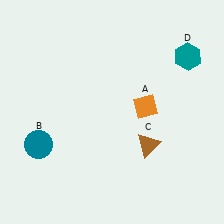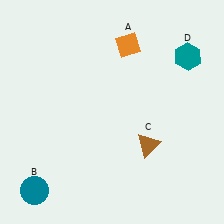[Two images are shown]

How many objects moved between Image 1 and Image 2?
2 objects moved between the two images.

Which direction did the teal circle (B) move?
The teal circle (B) moved down.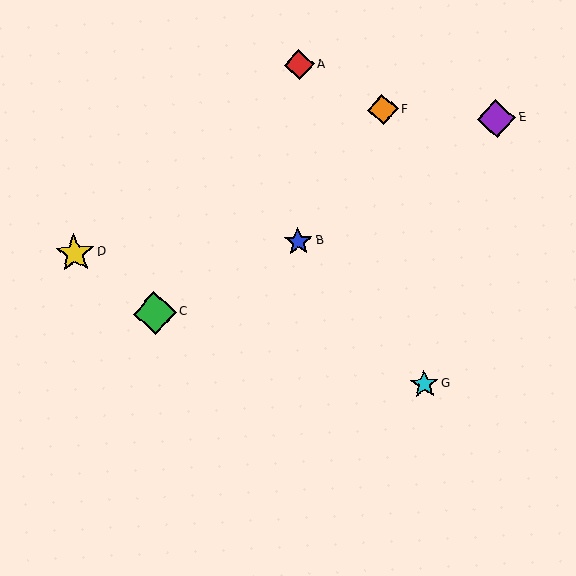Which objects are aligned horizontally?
Objects B, D are aligned horizontally.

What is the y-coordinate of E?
Object E is at y≈119.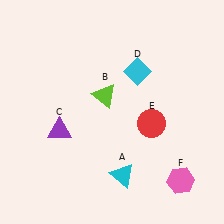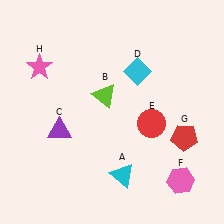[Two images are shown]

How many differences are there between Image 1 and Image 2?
There are 2 differences between the two images.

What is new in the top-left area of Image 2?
A pink star (H) was added in the top-left area of Image 2.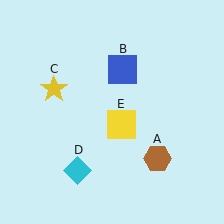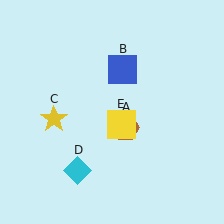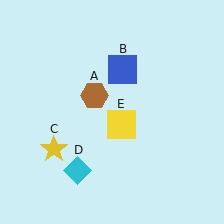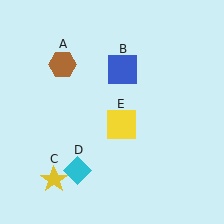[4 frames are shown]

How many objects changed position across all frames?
2 objects changed position: brown hexagon (object A), yellow star (object C).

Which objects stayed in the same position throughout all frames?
Blue square (object B) and cyan diamond (object D) and yellow square (object E) remained stationary.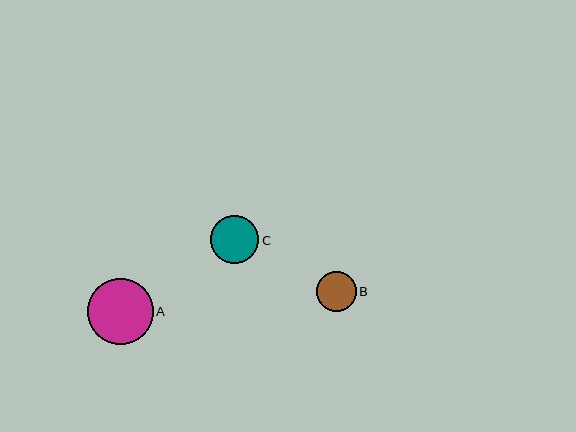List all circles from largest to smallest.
From largest to smallest: A, C, B.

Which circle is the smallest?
Circle B is the smallest with a size of approximately 40 pixels.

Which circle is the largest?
Circle A is the largest with a size of approximately 66 pixels.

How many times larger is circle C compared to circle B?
Circle C is approximately 1.2 times the size of circle B.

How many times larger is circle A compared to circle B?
Circle A is approximately 1.6 times the size of circle B.